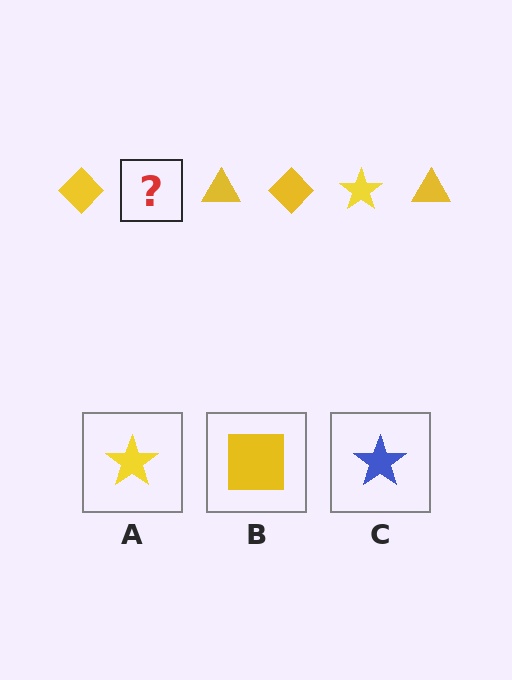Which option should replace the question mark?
Option A.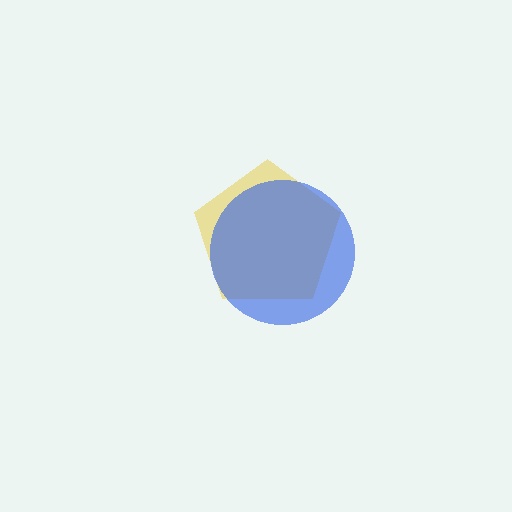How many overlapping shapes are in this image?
There are 2 overlapping shapes in the image.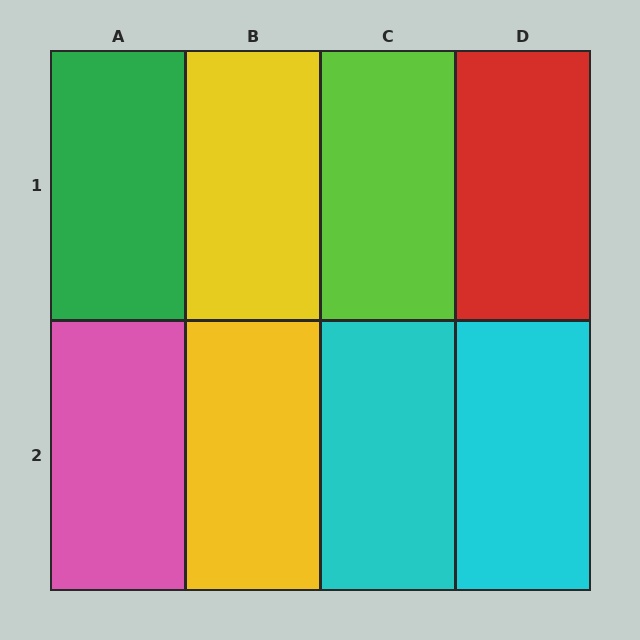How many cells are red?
1 cell is red.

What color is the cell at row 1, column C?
Lime.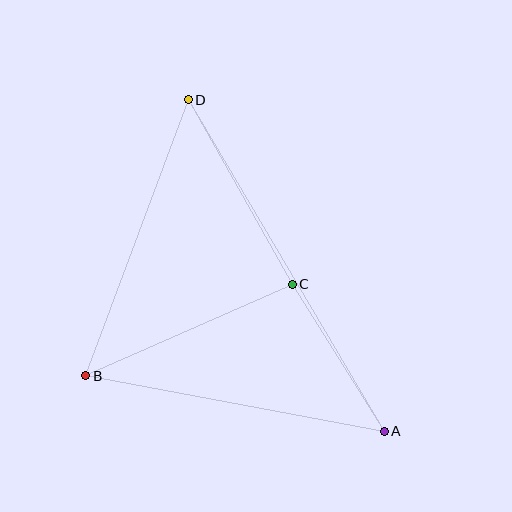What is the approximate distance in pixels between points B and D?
The distance between B and D is approximately 294 pixels.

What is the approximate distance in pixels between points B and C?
The distance between B and C is approximately 226 pixels.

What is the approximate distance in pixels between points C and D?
The distance between C and D is approximately 212 pixels.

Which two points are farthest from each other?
Points A and D are farthest from each other.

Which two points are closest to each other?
Points A and C are closest to each other.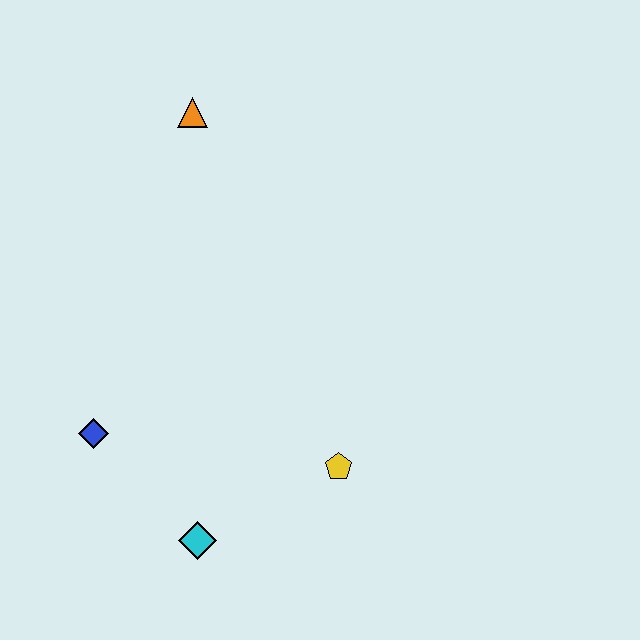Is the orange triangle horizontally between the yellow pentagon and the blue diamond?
Yes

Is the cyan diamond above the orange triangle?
No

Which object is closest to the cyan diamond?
The blue diamond is closest to the cyan diamond.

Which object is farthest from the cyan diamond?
The orange triangle is farthest from the cyan diamond.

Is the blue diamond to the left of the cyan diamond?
Yes